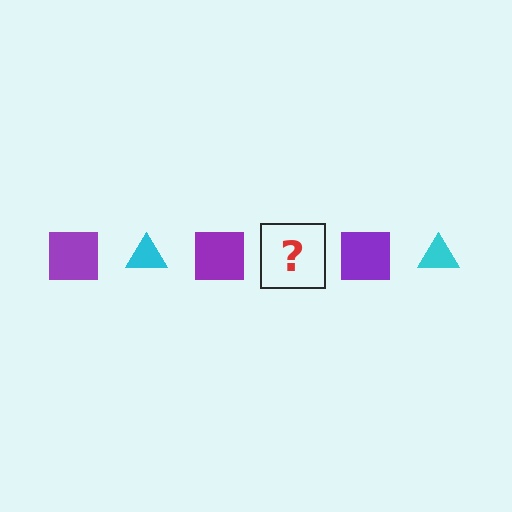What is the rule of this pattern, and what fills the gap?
The rule is that the pattern alternates between purple square and cyan triangle. The gap should be filled with a cyan triangle.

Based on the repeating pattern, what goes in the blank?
The blank should be a cyan triangle.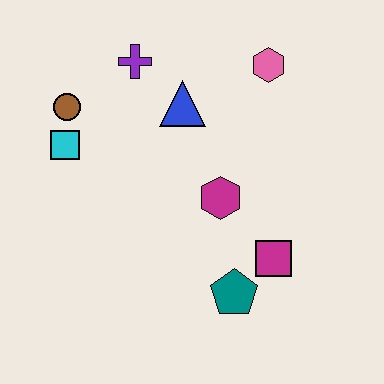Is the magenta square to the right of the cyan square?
Yes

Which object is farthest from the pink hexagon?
The teal pentagon is farthest from the pink hexagon.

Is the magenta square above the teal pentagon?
Yes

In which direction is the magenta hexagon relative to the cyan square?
The magenta hexagon is to the right of the cyan square.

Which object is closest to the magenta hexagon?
The magenta square is closest to the magenta hexagon.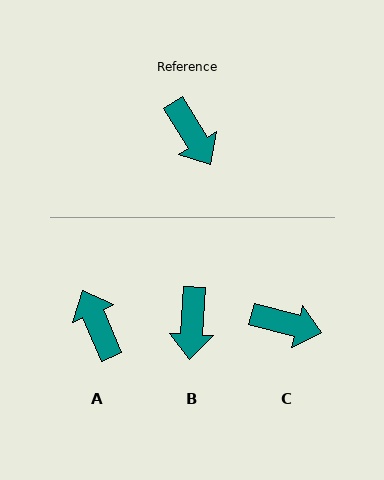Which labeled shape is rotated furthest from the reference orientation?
A, about 172 degrees away.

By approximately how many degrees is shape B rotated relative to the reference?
Approximately 35 degrees clockwise.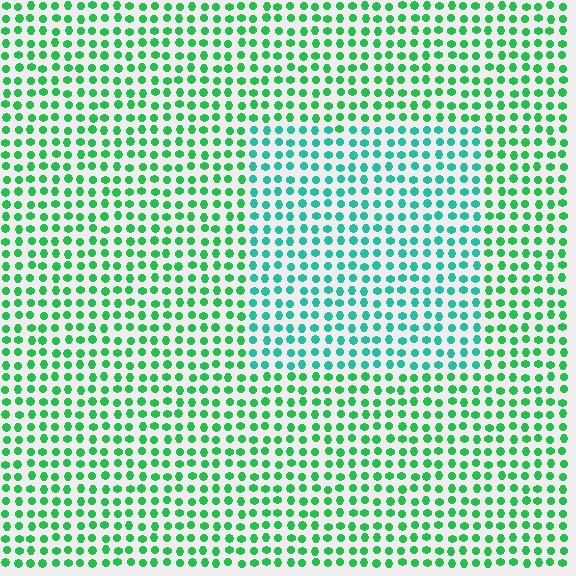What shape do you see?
I see a rectangle.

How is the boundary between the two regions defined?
The boundary is defined purely by a slight shift in hue (about 33 degrees). Spacing, size, and orientation are identical on both sides.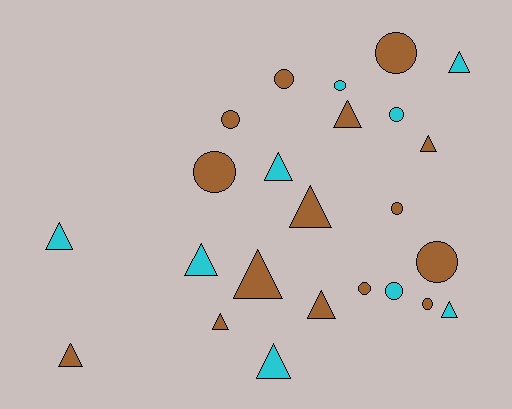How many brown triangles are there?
There are 7 brown triangles.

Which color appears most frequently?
Brown, with 15 objects.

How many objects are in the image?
There are 24 objects.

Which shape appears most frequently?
Triangle, with 13 objects.